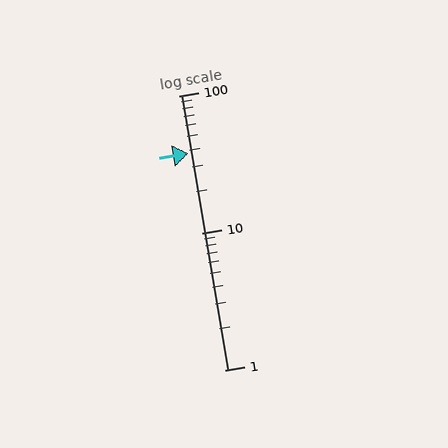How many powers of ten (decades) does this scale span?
The scale spans 2 decades, from 1 to 100.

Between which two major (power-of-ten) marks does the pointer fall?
The pointer is between 10 and 100.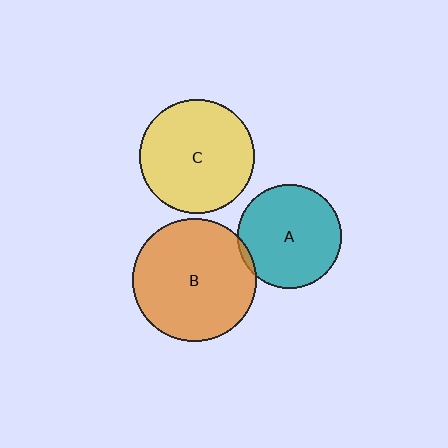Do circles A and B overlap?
Yes.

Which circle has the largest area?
Circle B (orange).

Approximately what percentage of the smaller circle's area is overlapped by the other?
Approximately 5%.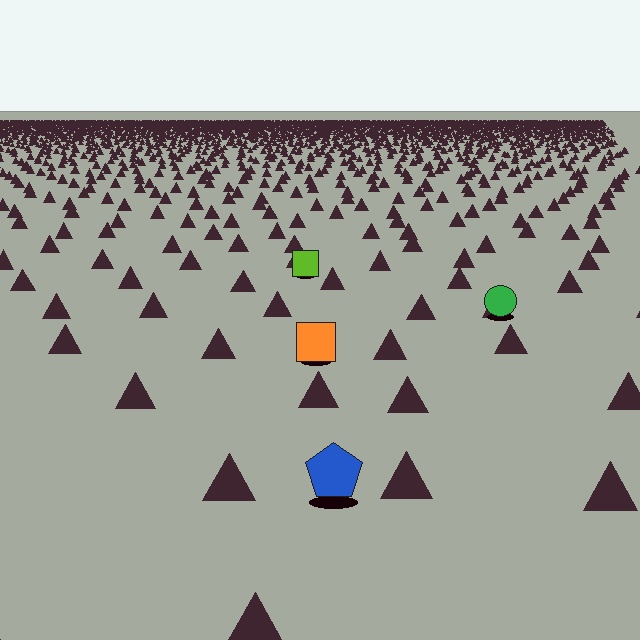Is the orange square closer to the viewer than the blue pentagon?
No. The blue pentagon is closer — you can tell from the texture gradient: the ground texture is coarser near it.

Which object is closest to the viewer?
The blue pentagon is closest. The texture marks near it are larger and more spread out.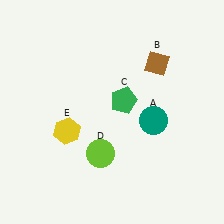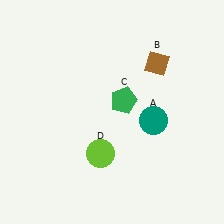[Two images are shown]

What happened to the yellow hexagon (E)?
The yellow hexagon (E) was removed in Image 2. It was in the bottom-left area of Image 1.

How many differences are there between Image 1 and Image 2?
There is 1 difference between the two images.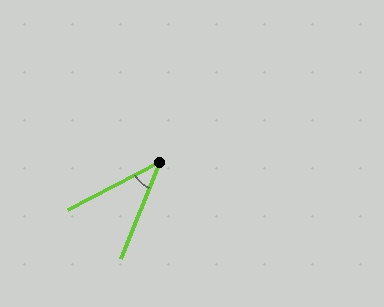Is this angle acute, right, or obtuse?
It is acute.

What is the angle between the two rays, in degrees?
Approximately 41 degrees.